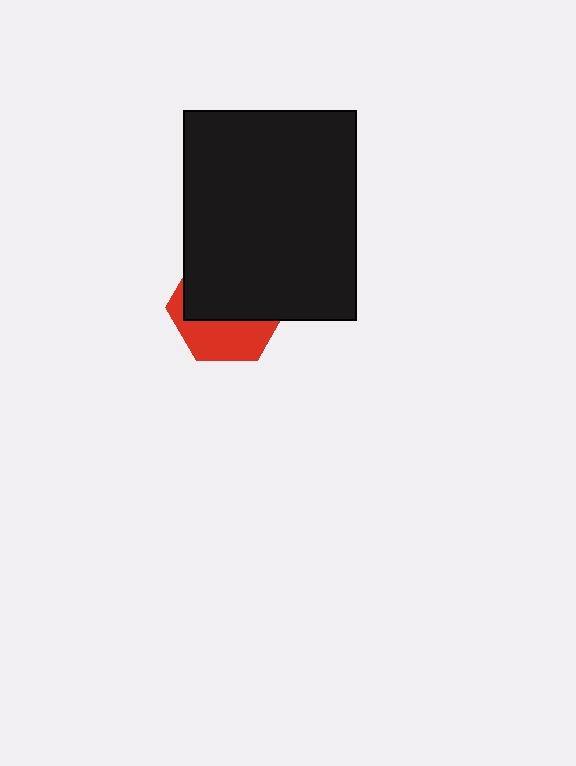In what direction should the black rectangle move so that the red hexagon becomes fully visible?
The black rectangle should move up. That is the shortest direction to clear the overlap and leave the red hexagon fully visible.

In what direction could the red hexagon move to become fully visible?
The red hexagon could move down. That would shift it out from behind the black rectangle entirely.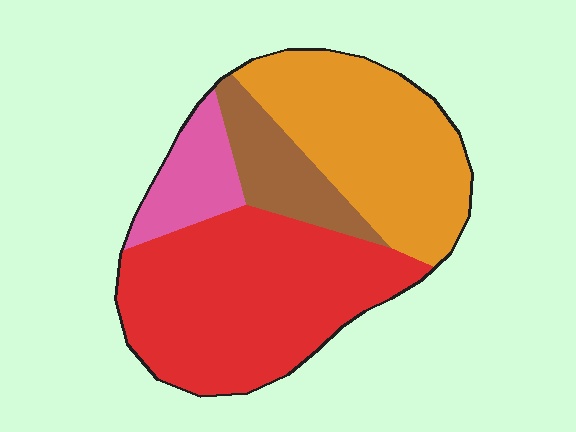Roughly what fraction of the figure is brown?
Brown takes up about one eighth (1/8) of the figure.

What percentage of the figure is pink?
Pink takes up less than a quarter of the figure.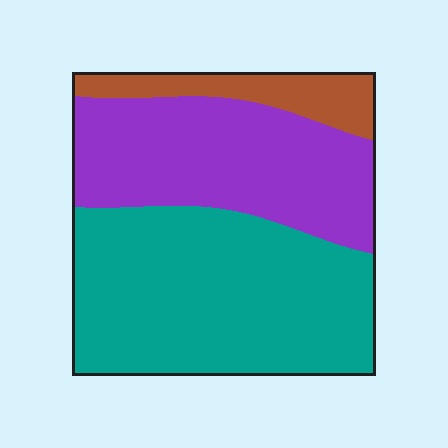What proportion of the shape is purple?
Purple takes up about three eighths (3/8) of the shape.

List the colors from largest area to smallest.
From largest to smallest: teal, purple, brown.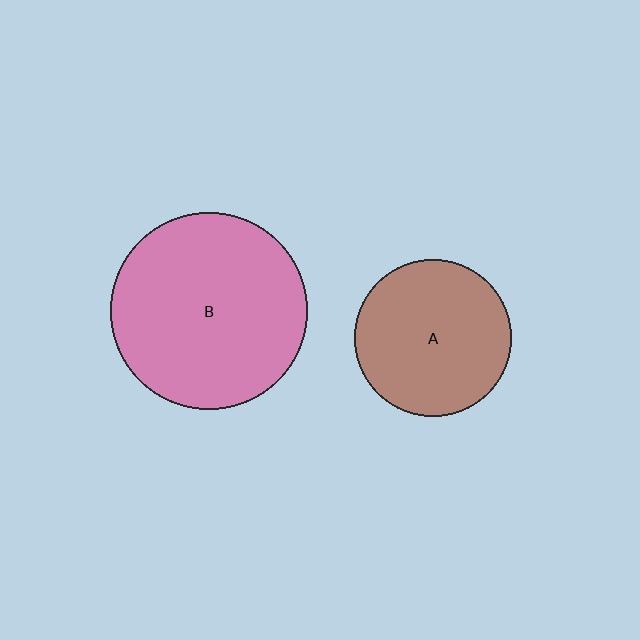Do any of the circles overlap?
No, none of the circles overlap.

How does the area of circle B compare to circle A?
Approximately 1.6 times.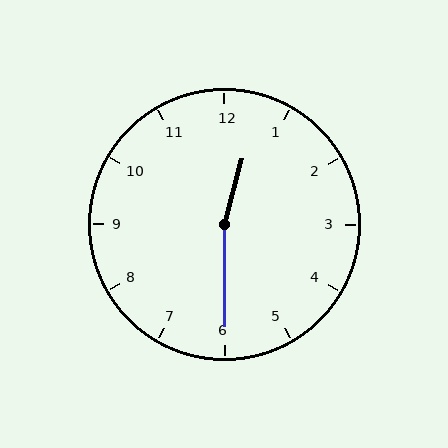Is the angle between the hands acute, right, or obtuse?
It is obtuse.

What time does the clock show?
12:30.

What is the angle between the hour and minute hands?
Approximately 165 degrees.